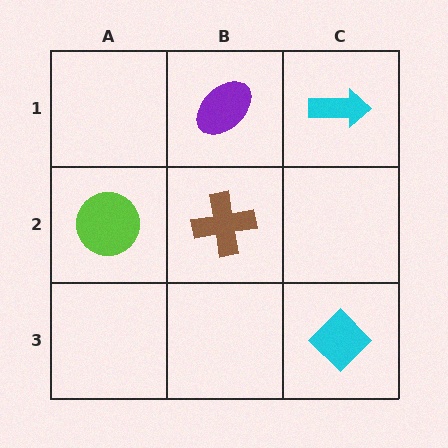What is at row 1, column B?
A purple ellipse.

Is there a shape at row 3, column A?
No, that cell is empty.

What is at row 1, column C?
A cyan arrow.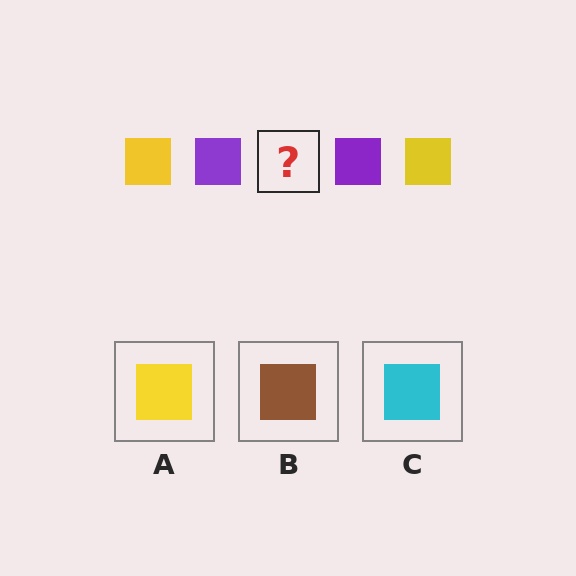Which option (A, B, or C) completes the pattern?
A.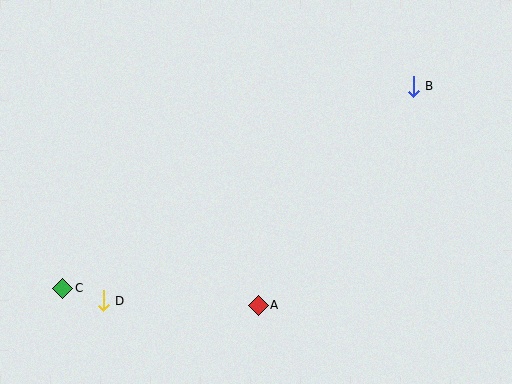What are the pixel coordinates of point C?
Point C is at (63, 288).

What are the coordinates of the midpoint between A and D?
The midpoint between A and D is at (181, 303).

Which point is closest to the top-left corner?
Point C is closest to the top-left corner.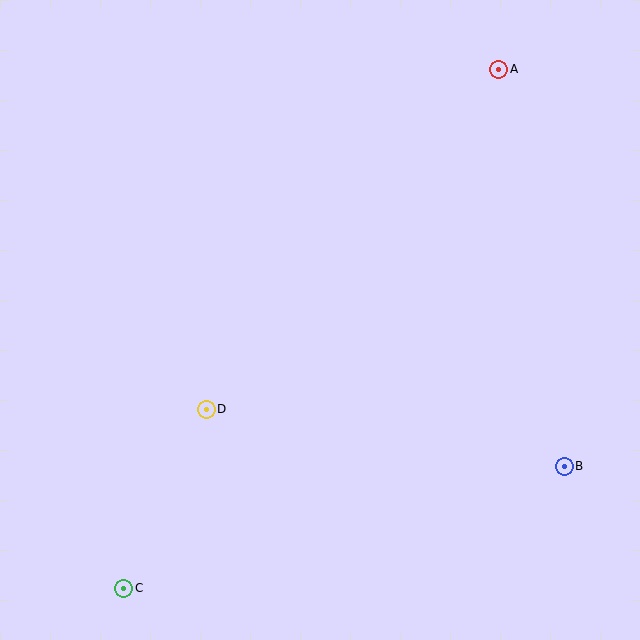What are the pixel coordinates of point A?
Point A is at (499, 69).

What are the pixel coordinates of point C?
Point C is at (124, 588).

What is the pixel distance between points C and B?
The distance between C and B is 457 pixels.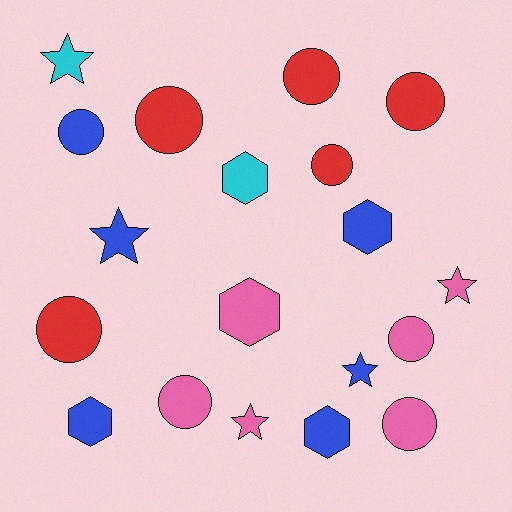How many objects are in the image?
There are 19 objects.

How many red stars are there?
There are no red stars.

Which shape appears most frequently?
Circle, with 9 objects.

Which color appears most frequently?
Pink, with 6 objects.